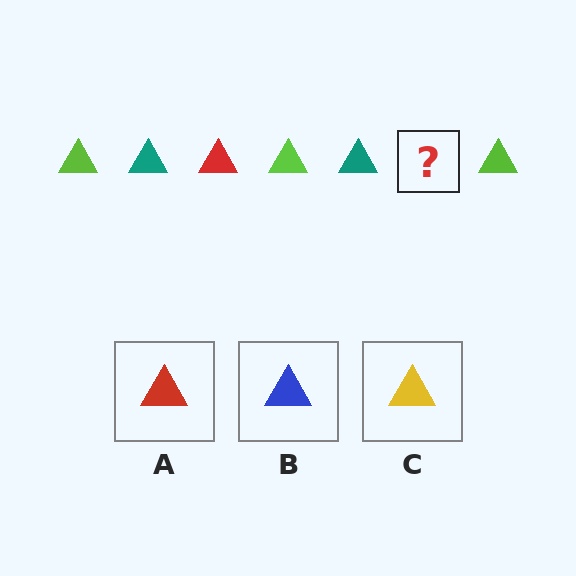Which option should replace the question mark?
Option A.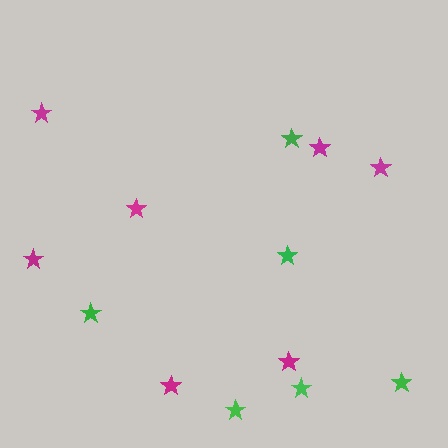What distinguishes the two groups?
There are 2 groups: one group of green stars (6) and one group of magenta stars (7).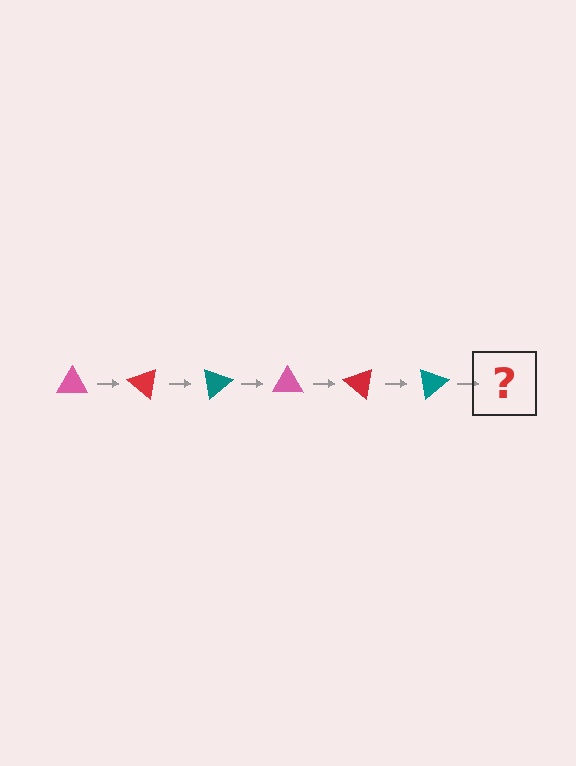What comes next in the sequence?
The next element should be a pink triangle, rotated 240 degrees from the start.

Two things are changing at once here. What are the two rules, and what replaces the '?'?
The two rules are that it rotates 40 degrees each step and the color cycles through pink, red, and teal. The '?' should be a pink triangle, rotated 240 degrees from the start.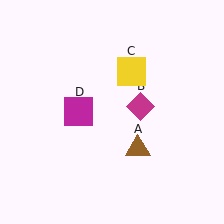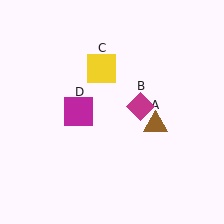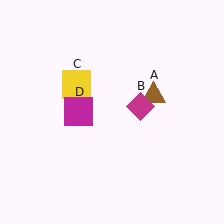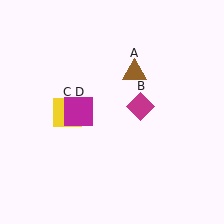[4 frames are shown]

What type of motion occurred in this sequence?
The brown triangle (object A), yellow square (object C) rotated counterclockwise around the center of the scene.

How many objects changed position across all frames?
2 objects changed position: brown triangle (object A), yellow square (object C).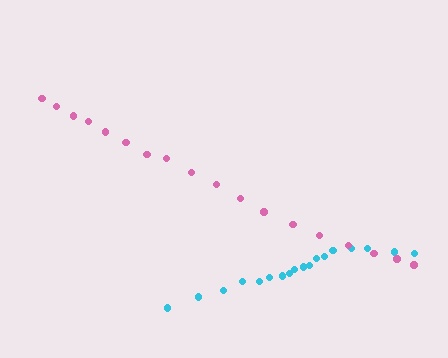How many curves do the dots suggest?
There are 2 distinct paths.